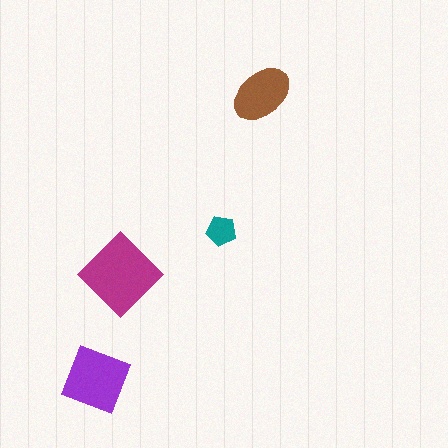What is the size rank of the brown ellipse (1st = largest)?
3rd.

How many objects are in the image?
There are 4 objects in the image.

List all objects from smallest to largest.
The teal pentagon, the brown ellipse, the purple square, the magenta diamond.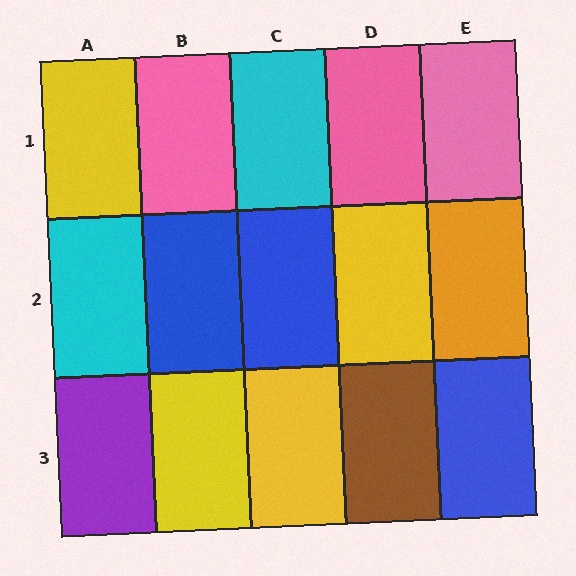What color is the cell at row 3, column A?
Purple.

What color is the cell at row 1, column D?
Pink.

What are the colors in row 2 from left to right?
Cyan, blue, blue, yellow, orange.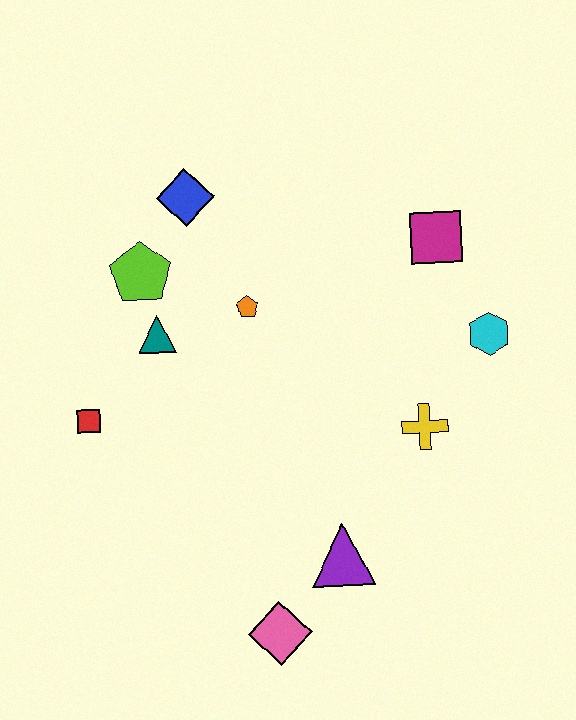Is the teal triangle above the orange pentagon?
No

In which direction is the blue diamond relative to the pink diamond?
The blue diamond is above the pink diamond.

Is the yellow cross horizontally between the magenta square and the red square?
Yes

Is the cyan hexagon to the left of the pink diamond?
No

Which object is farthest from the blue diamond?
The pink diamond is farthest from the blue diamond.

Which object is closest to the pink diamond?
The purple triangle is closest to the pink diamond.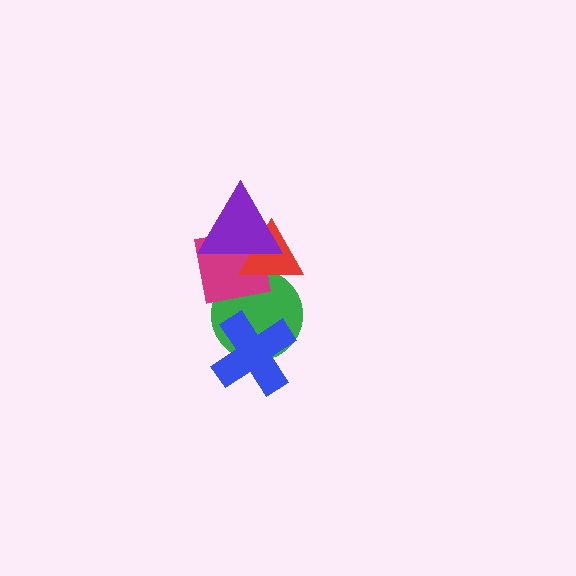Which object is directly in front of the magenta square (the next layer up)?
The red triangle is directly in front of the magenta square.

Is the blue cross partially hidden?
No, no other shape covers it.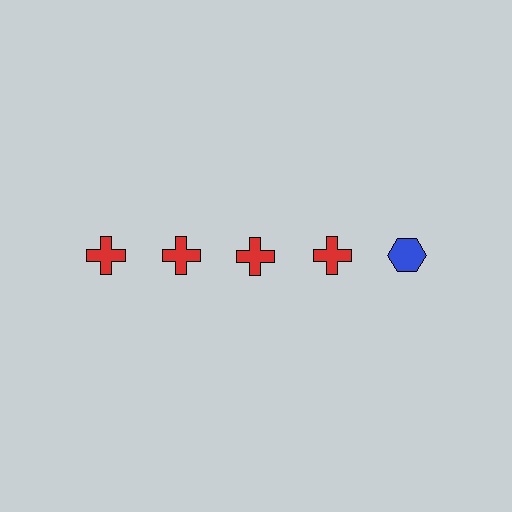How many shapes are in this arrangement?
There are 5 shapes arranged in a grid pattern.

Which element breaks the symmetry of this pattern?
The blue hexagon in the top row, rightmost column breaks the symmetry. All other shapes are red crosses.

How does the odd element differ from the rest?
It differs in both color (blue instead of red) and shape (hexagon instead of cross).